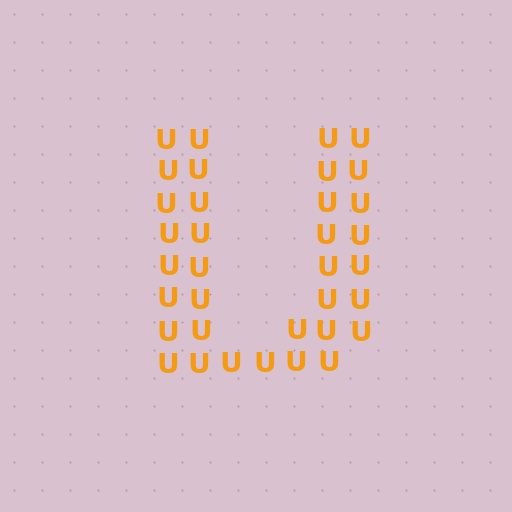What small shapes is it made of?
It is made of small letter U's.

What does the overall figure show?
The overall figure shows the letter U.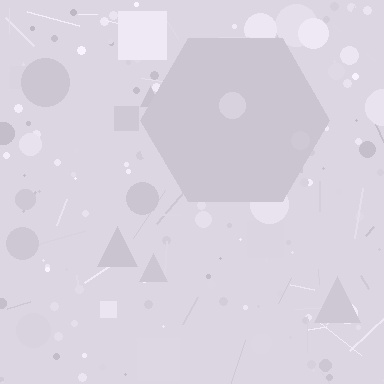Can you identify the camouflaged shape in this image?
The camouflaged shape is a hexagon.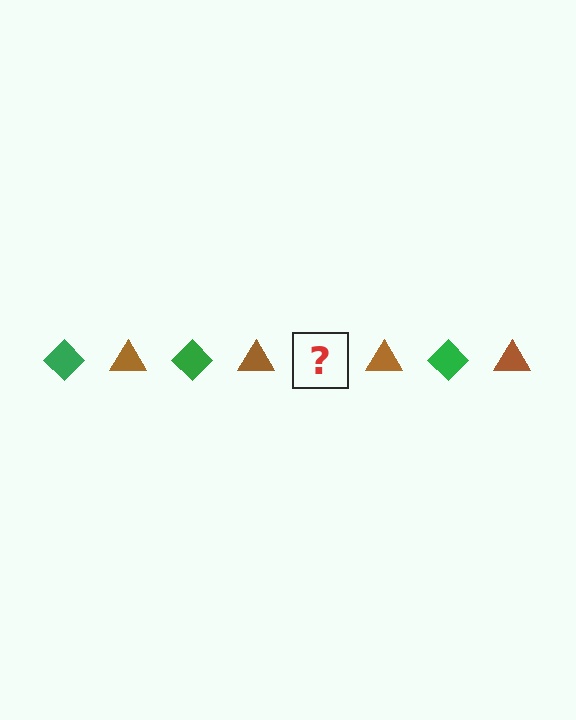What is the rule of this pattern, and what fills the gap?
The rule is that the pattern alternates between green diamond and brown triangle. The gap should be filled with a green diamond.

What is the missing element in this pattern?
The missing element is a green diamond.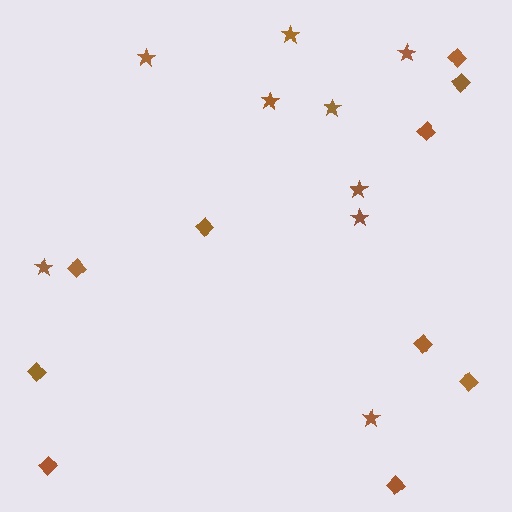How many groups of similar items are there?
There are 2 groups: one group of diamonds (10) and one group of stars (9).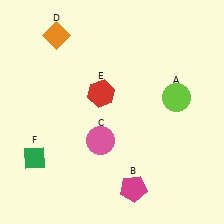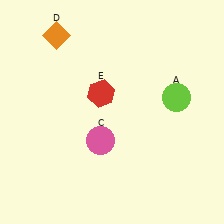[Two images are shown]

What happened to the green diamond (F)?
The green diamond (F) was removed in Image 2. It was in the bottom-left area of Image 1.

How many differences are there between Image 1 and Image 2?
There are 2 differences between the two images.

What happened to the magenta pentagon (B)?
The magenta pentagon (B) was removed in Image 2. It was in the bottom-right area of Image 1.